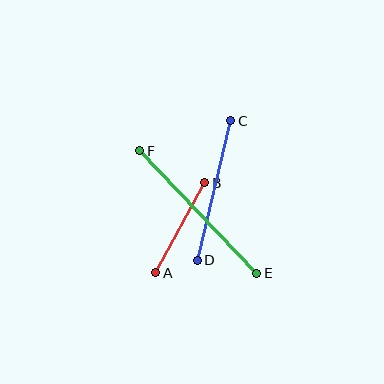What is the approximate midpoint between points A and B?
The midpoint is at approximately (180, 228) pixels.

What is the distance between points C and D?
The distance is approximately 144 pixels.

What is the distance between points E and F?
The distance is approximately 169 pixels.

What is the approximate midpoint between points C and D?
The midpoint is at approximately (214, 191) pixels.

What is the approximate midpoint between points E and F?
The midpoint is at approximately (198, 212) pixels.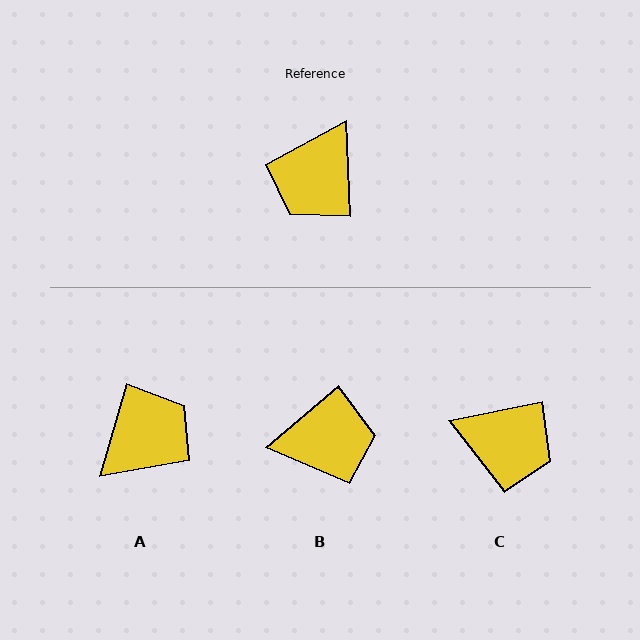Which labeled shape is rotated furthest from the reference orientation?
A, about 161 degrees away.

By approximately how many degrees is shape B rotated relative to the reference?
Approximately 128 degrees counter-clockwise.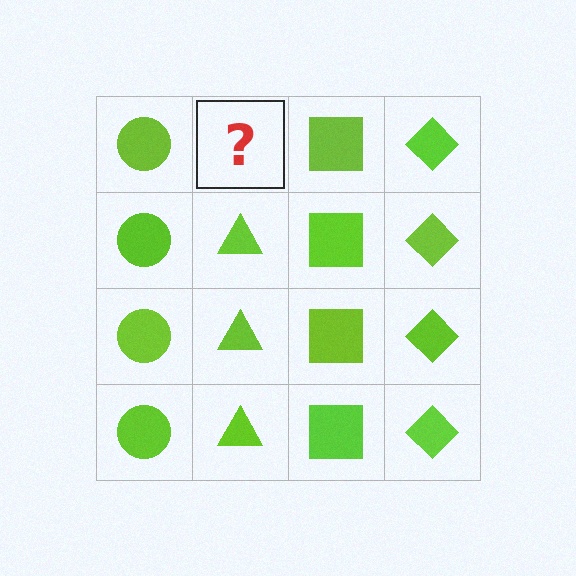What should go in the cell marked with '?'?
The missing cell should contain a lime triangle.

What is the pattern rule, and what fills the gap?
The rule is that each column has a consistent shape. The gap should be filled with a lime triangle.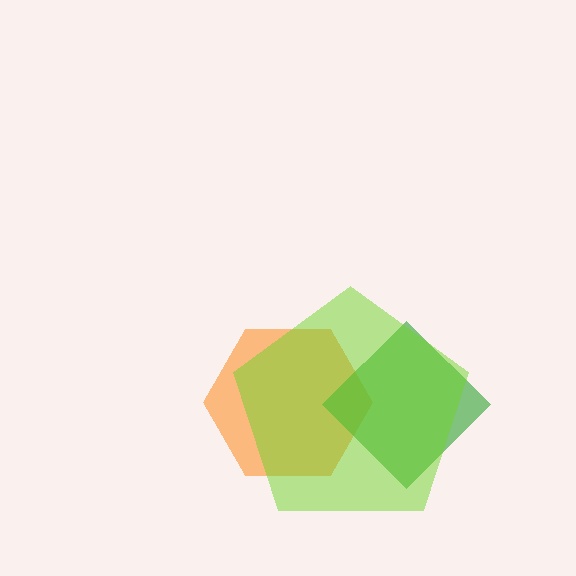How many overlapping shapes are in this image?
There are 3 overlapping shapes in the image.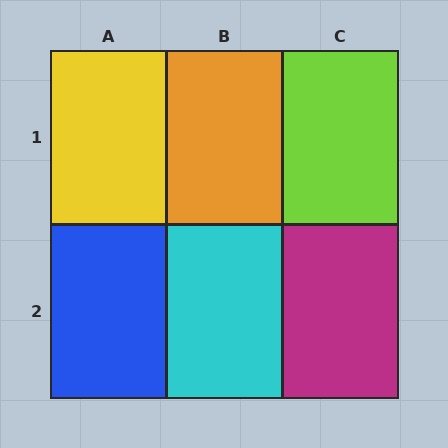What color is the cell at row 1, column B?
Orange.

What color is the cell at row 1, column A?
Yellow.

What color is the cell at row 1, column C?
Lime.